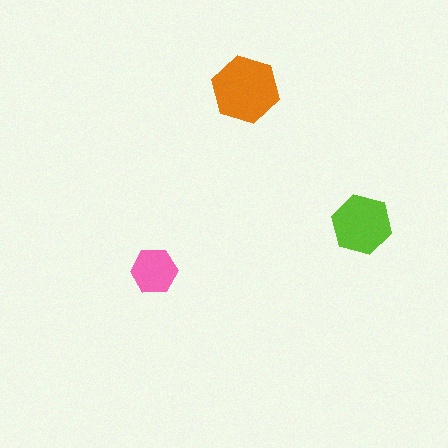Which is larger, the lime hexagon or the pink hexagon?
The lime one.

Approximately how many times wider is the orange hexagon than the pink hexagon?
About 1.5 times wider.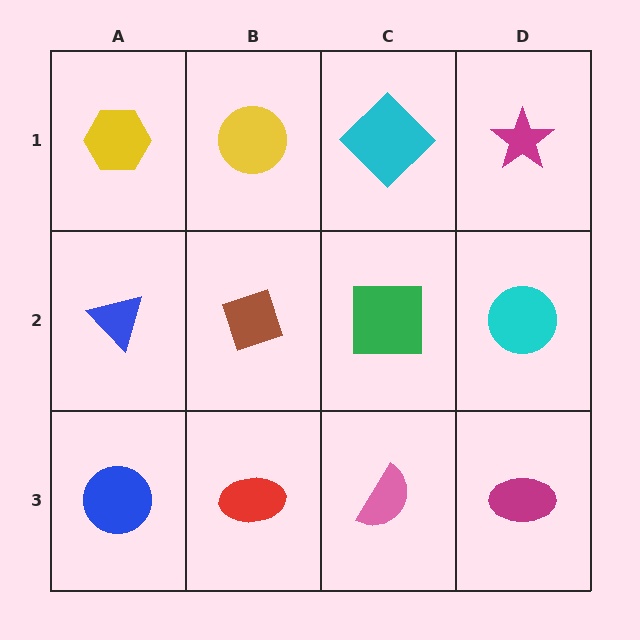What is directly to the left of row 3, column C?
A red ellipse.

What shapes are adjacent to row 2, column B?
A yellow circle (row 1, column B), a red ellipse (row 3, column B), a blue triangle (row 2, column A), a green square (row 2, column C).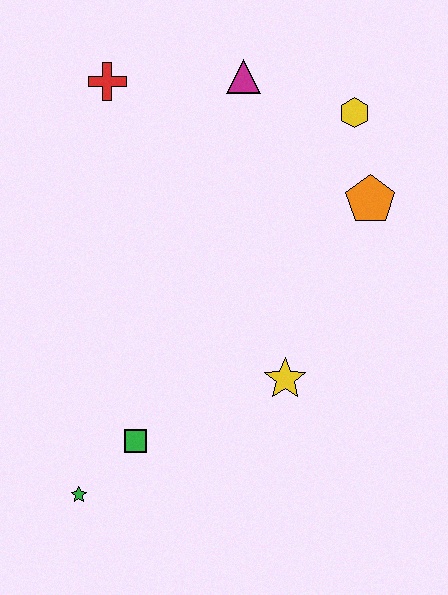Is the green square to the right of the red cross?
Yes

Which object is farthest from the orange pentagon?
The green star is farthest from the orange pentagon.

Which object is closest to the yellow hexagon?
The orange pentagon is closest to the yellow hexagon.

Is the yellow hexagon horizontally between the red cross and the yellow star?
No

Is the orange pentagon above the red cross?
No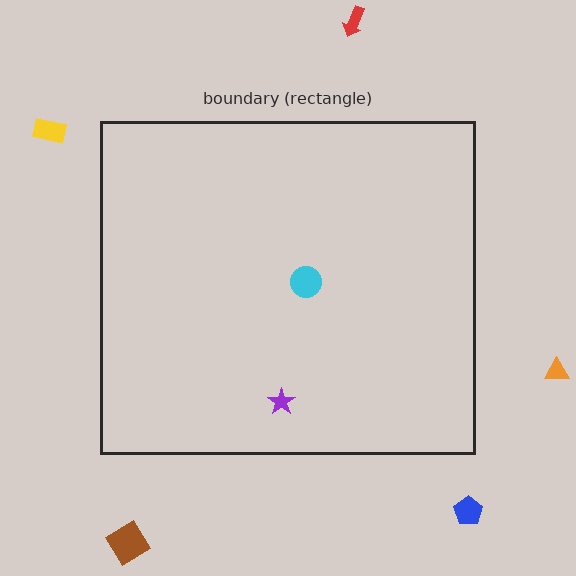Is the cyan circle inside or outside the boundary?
Inside.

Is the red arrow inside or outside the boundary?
Outside.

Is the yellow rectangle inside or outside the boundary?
Outside.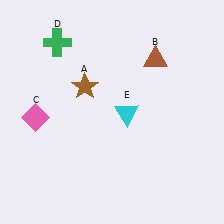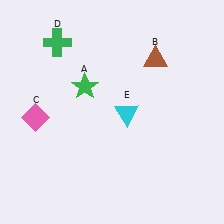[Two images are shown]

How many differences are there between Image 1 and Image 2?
There is 1 difference between the two images.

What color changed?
The star (A) changed from brown in Image 1 to green in Image 2.